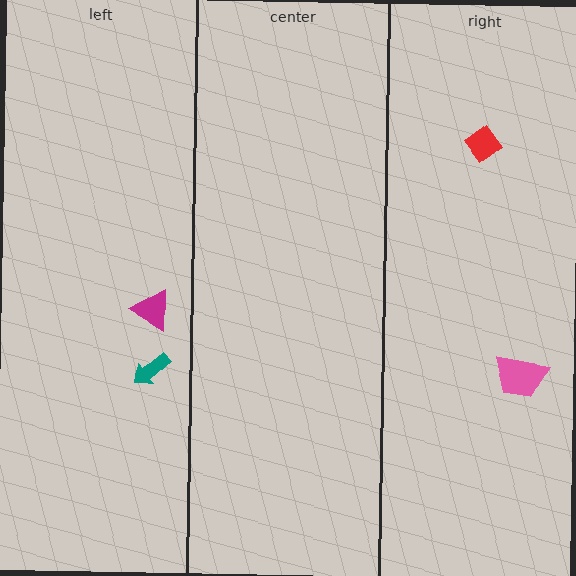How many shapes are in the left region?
2.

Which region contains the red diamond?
The right region.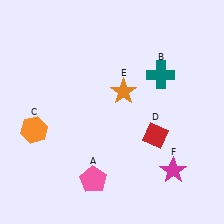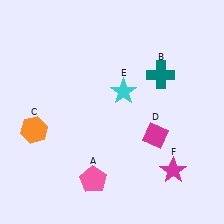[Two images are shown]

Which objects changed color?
D changed from red to magenta. E changed from orange to cyan.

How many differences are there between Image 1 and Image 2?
There are 2 differences between the two images.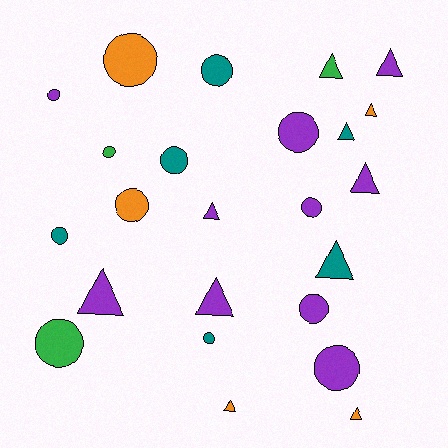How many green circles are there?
There are 2 green circles.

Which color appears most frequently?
Purple, with 10 objects.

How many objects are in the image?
There are 24 objects.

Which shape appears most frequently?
Circle, with 13 objects.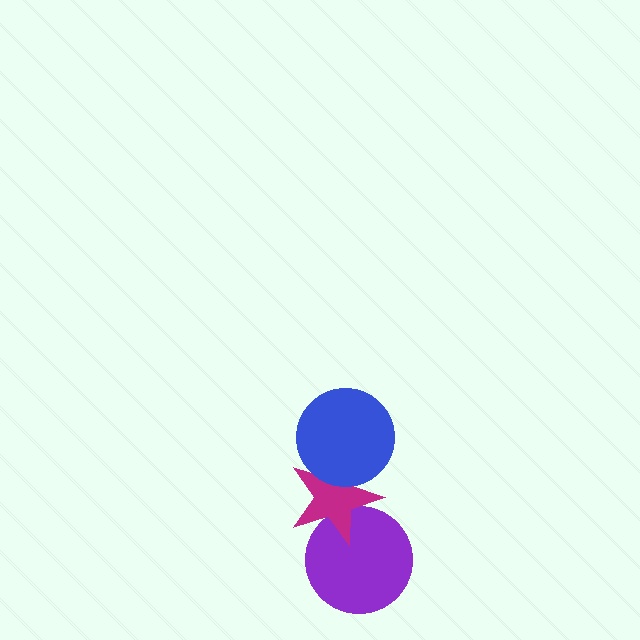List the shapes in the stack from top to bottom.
From top to bottom: the blue circle, the magenta star, the purple circle.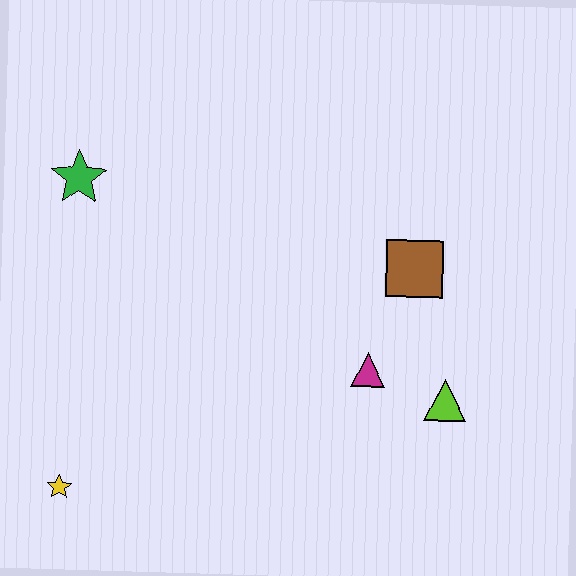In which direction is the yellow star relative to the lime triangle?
The yellow star is to the left of the lime triangle.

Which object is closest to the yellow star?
The green star is closest to the yellow star.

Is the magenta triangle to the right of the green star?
Yes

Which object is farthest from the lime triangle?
The green star is farthest from the lime triangle.